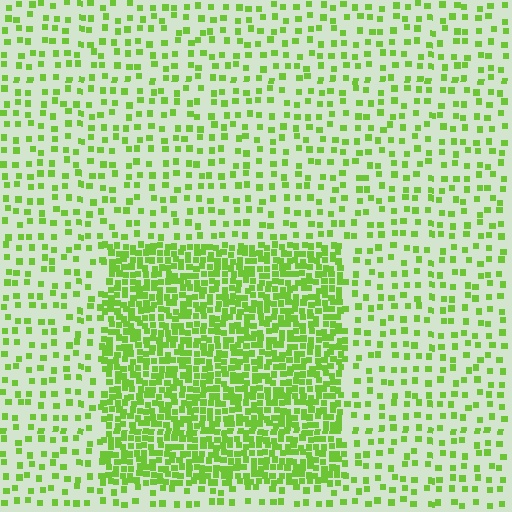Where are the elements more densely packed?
The elements are more densely packed inside the rectangle boundary.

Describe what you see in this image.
The image contains small lime elements arranged at two different densities. A rectangle-shaped region is visible where the elements are more densely packed than the surrounding area.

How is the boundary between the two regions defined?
The boundary is defined by a change in element density (approximately 2.9x ratio). All elements are the same color, size, and shape.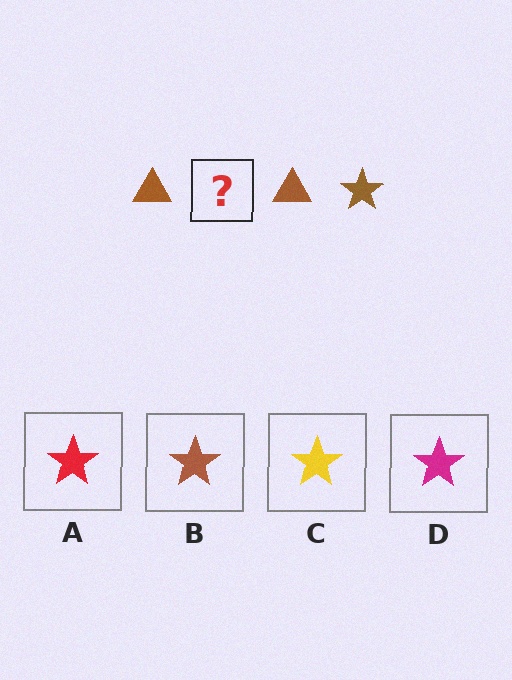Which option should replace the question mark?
Option B.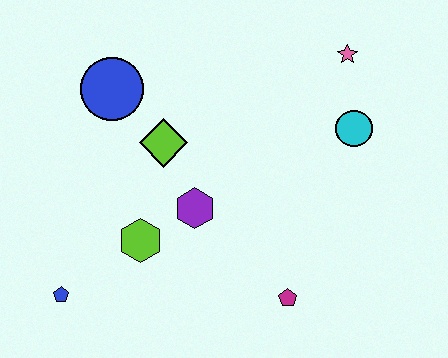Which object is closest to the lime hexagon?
The purple hexagon is closest to the lime hexagon.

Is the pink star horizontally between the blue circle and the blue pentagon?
No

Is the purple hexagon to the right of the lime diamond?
Yes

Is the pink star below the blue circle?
No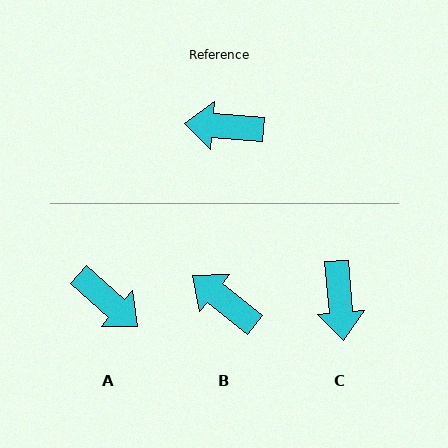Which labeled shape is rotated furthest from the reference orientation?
A, about 143 degrees away.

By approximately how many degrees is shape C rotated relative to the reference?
Approximately 99 degrees counter-clockwise.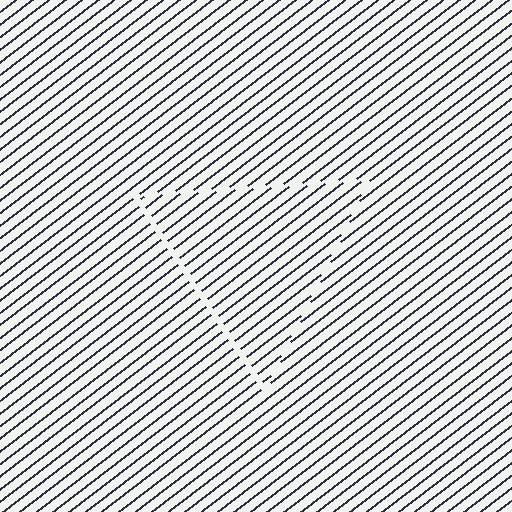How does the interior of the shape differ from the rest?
The interior of the shape contains the same grating, shifted by half a period — the contour is defined by the phase discontinuity where line-ends from the inner and outer gratings abut.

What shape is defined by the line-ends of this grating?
An illusory triangle. The interior of the shape contains the same grating, shifted by half a period — the contour is defined by the phase discontinuity where line-ends from the inner and outer gratings abut.